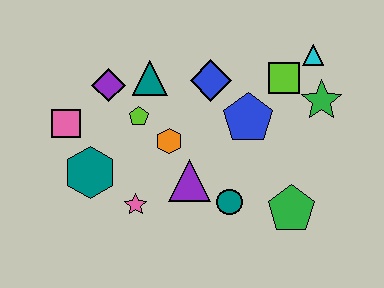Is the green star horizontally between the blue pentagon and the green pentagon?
No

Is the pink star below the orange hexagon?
Yes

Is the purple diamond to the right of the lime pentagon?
No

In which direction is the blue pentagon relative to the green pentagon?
The blue pentagon is above the green pentagon.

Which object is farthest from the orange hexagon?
The cyan triangle is farthest from the orange hexagon.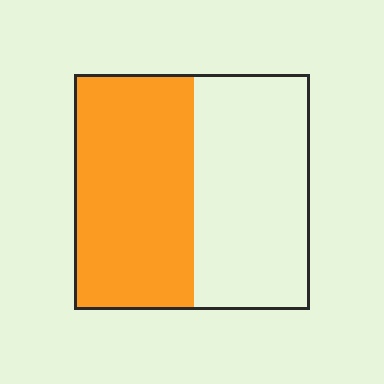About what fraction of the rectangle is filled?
About one half (1/2).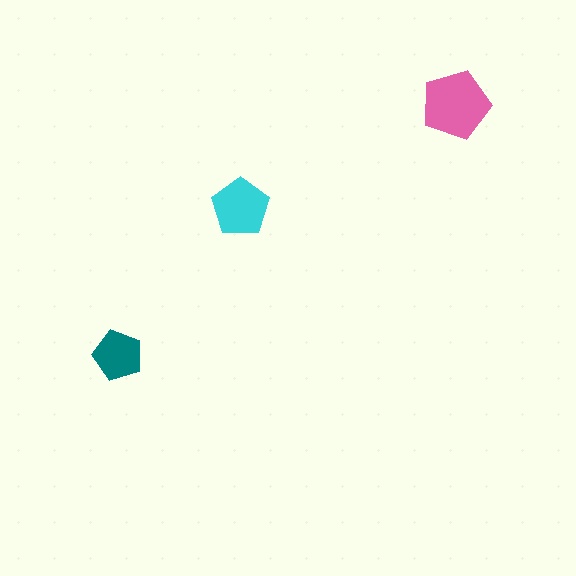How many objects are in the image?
There are 3 objects in the image.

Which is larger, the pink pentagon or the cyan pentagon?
The pink one.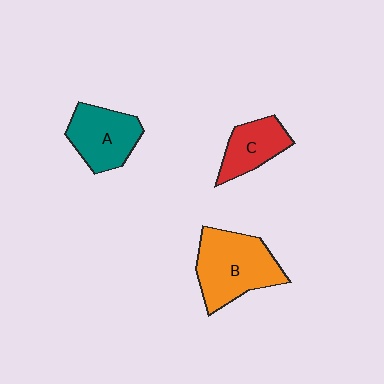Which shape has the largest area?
Shape B (orange).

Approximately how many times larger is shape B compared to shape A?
Approximately 1.3 times.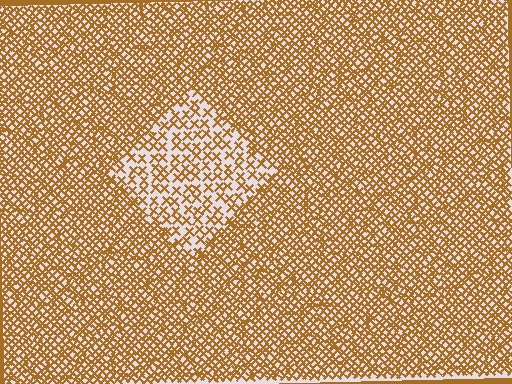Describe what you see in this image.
The image contains small brown elements arranged at two different densities. A diamond-shaped region is visible where the elements are less densely packed than the surrounding area.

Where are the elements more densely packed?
The elements are more densely packed outside the diamond boundary.